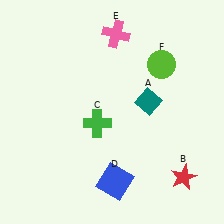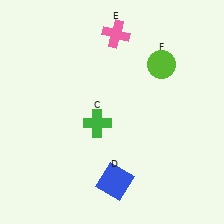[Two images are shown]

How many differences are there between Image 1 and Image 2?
There are 2 differences between the two images.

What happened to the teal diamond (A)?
The teal diamond (A) was removed in Image 2. It was in the top-right area of Image 1.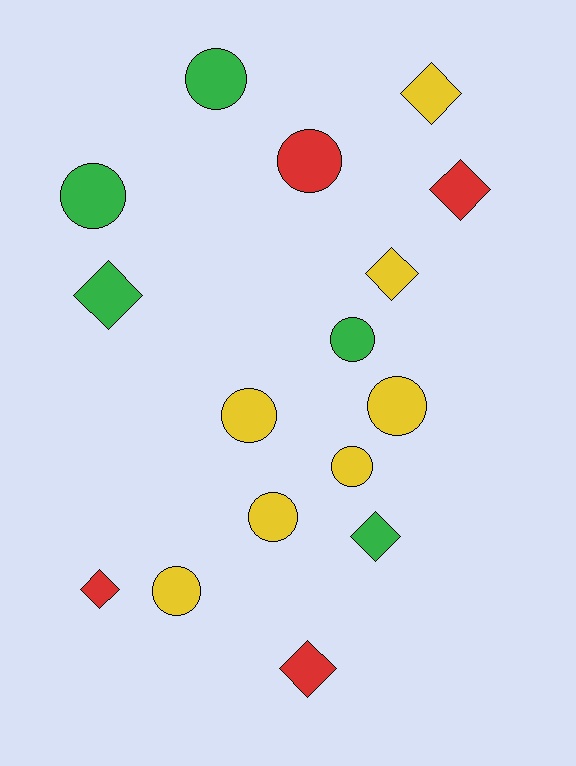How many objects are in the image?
There are 16 objects.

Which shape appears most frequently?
Circle, with 9 objects.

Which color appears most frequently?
Yellow, with 7 objects.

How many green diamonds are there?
There are 2 green diamonds.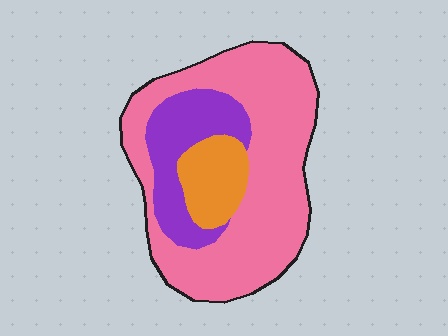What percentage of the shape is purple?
Purple takes up about one fifth (1/5) of the shape.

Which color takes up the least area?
Orange, at roughly 15%.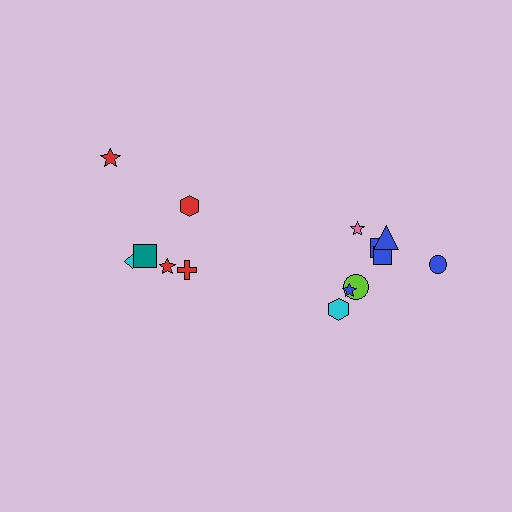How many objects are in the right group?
There are 8 objects.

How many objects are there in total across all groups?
There are 14 objects.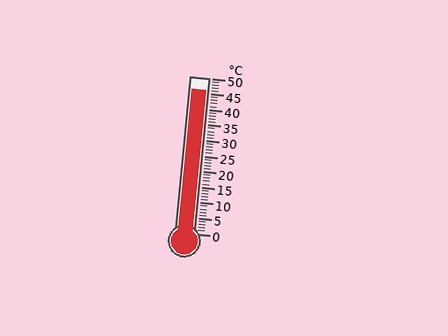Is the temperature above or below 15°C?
The temperature is above 15°C.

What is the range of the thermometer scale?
The thermometer scale ranges from 0°C to 50°C.